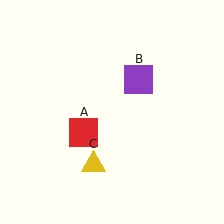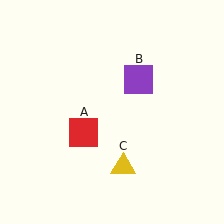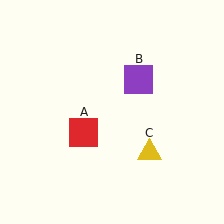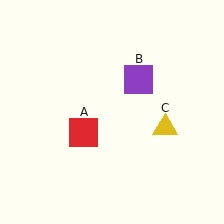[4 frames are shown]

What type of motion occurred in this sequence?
The yellow triangle (object C) rotated counterclockwise around the center of the scene.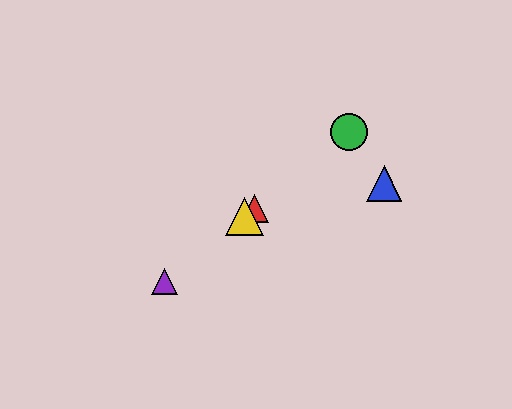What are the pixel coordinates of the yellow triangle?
The yellow triangle is at (245, 217).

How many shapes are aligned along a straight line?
4 shapes (the red triangle, the green circle, the yellow triangle, the purple triangle) are aligned along a straight line.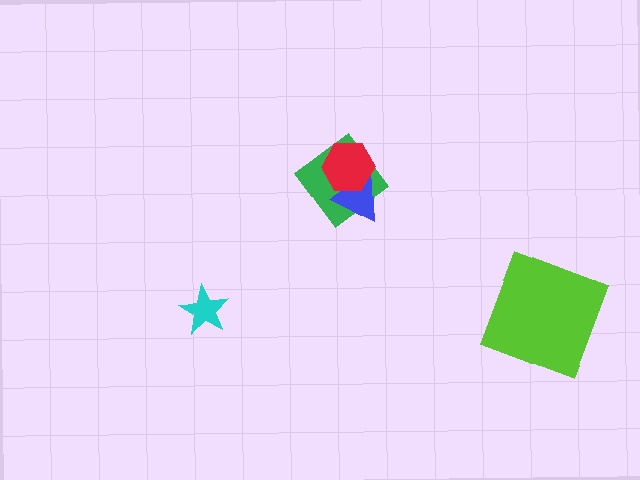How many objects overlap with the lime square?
0 objects overlap with the lime square.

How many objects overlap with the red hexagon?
2 objects overlap with the red hexagon.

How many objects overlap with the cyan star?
0 objects overlap with the cyan star.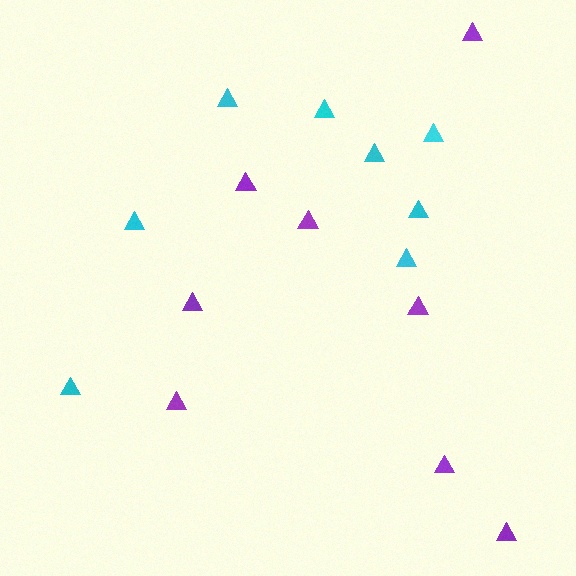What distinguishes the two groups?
There are 2 groups: one group of cyan triangles (8) and one group of purple triangles (8).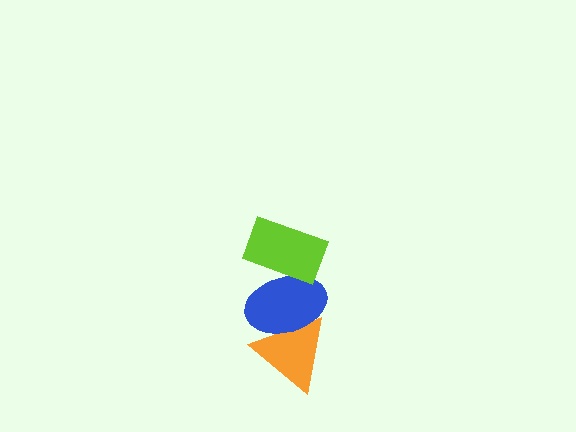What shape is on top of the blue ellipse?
The lime rectangle is on top of the blue ellipse.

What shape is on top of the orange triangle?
The blue ellipse is on top of the orange triangle.